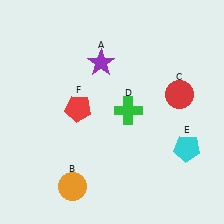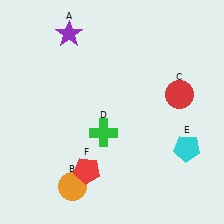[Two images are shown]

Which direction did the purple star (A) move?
The purple star (A) moved left.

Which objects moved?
The objects that moved are: the purple star (A), the green cross (D), the red pentagon (F).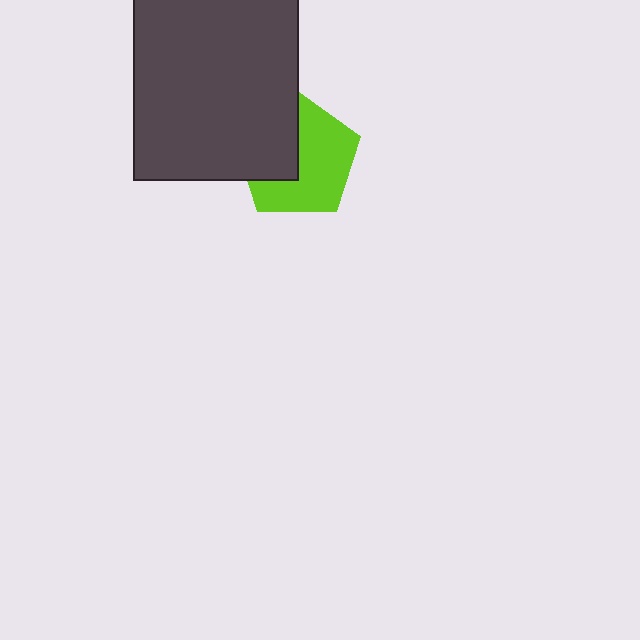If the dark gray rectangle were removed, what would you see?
You would see the complete lime pentagon.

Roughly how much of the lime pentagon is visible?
About half of it is visible (roughly 60%).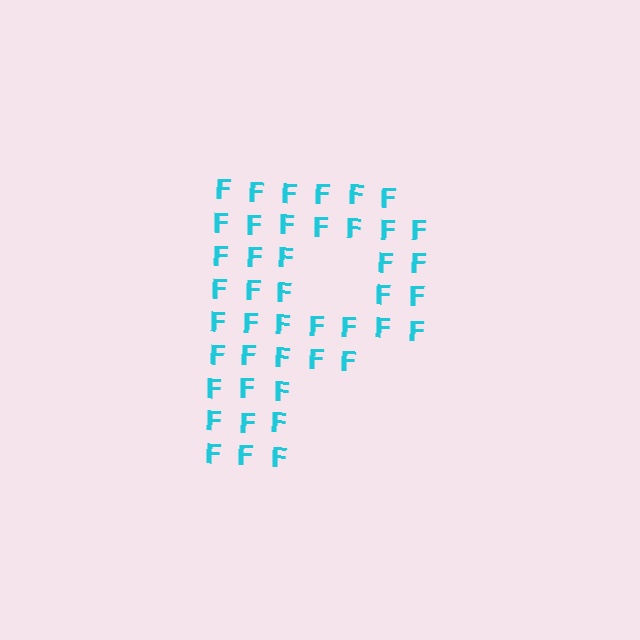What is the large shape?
The large shape is the letter P.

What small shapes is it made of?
It is made of small letter F's.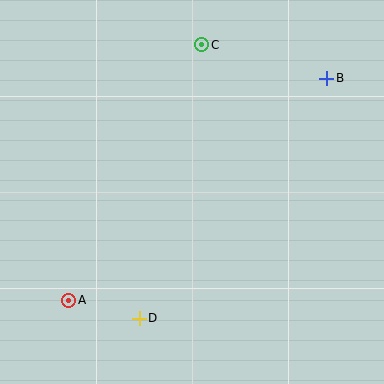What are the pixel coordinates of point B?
Point B is at (326, 78).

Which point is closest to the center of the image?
Point D at (139, 318) is closest to the center.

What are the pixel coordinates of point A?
Point A is at (69, 300).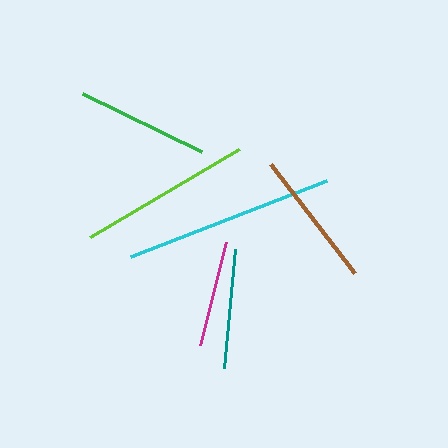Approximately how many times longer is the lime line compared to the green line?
The lime line is approximately 1.3 times the length of the green line.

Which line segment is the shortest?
The magenta line is the shortest at approximately 106 pixels.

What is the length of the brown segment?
The brown segment is approximately 138 pixels long.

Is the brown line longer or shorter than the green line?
The brown line is longer than the green line.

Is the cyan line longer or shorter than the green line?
The cyan line is longer than the green line.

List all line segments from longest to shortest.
From longest to shortest: cyan, lime, brown, green, teal, magenta.